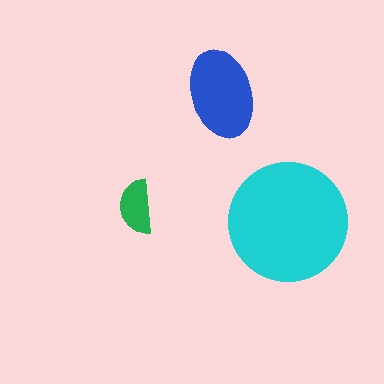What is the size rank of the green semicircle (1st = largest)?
3rd.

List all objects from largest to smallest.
The cyan circle, the blue ellipse, the green semicircle.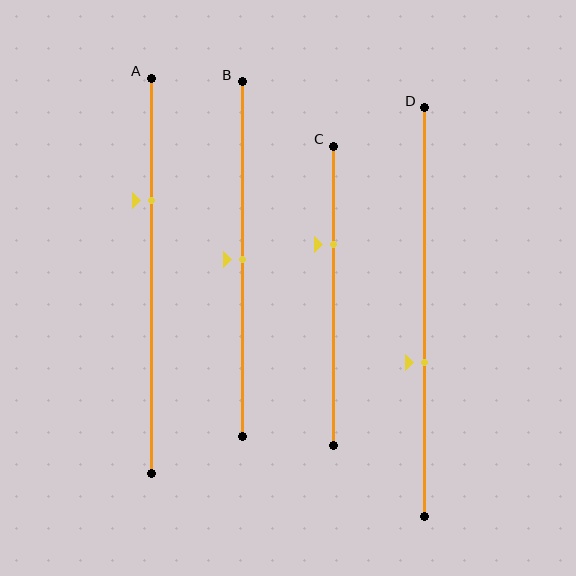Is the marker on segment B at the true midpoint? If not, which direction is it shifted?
Yes, the marker on segment B is at the true midpoint.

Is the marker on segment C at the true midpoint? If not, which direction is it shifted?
No, the marker on segment C is shifted upward by about 17% of the segment length.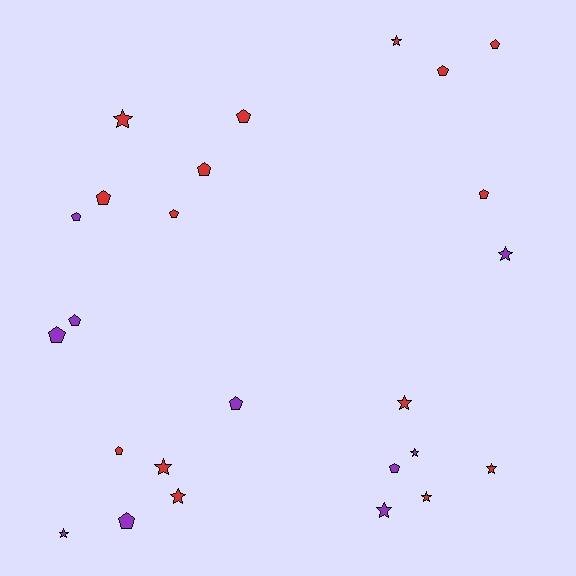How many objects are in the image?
There are 25 objects.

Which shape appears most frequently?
Pentagon, with 14 objects.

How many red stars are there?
There are 7 red stars.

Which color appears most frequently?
Red, with 15 objects.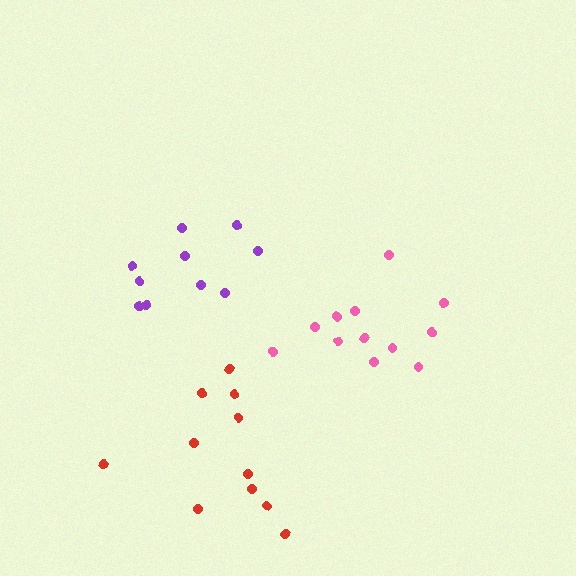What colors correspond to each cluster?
The clusters are colored: pink, purple, red.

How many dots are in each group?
Group 1: 12 dots, Group 2: 10 dots, Group 3: 11 dots (33 total).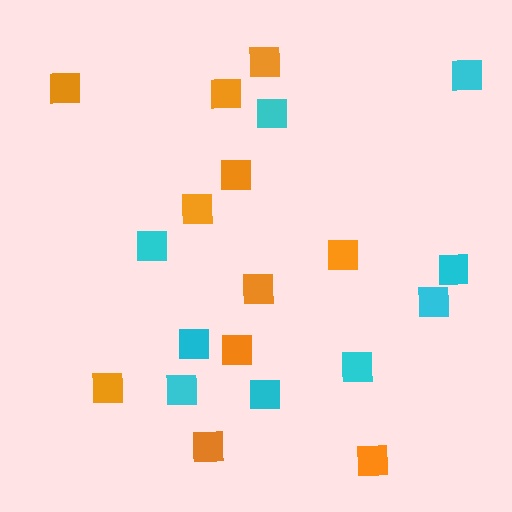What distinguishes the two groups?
There are 2 groups: one group of orange squares (11) and one group of cyan squares (9).